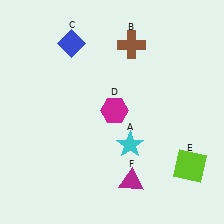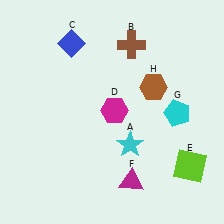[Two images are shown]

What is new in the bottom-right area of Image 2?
A cyan pentagon (G) was added in the bottom-right area of Image 2.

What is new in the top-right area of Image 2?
A brown hexagon (H) was added in the top-right area of Image 2.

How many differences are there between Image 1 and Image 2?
There are 2 differences between the two images.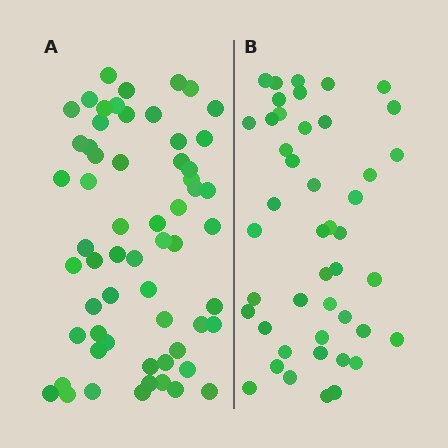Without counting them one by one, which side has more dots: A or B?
Region A (the left region) has more dots.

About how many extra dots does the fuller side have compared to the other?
Region A has approximately 15 more dots than region B.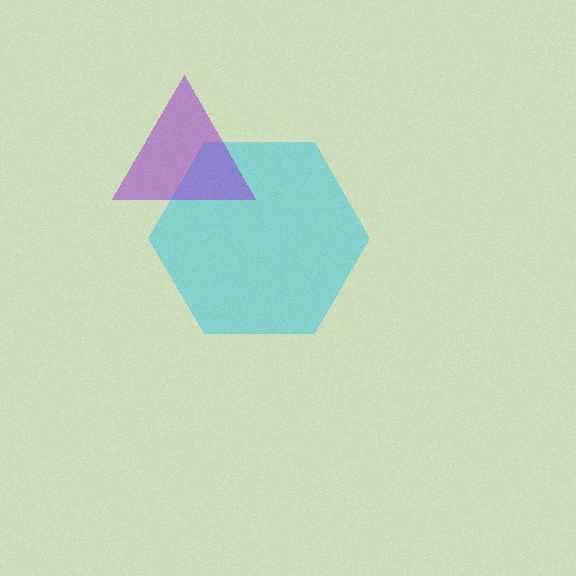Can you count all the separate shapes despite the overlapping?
Yes, there are 2 separate shapes.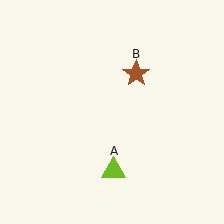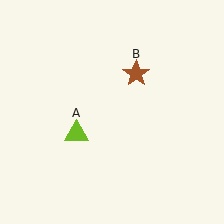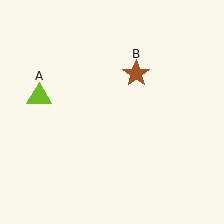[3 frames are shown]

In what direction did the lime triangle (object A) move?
The lime triangle (object A) moved up and to the left.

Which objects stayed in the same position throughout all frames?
Brown star (object B) remained stationary.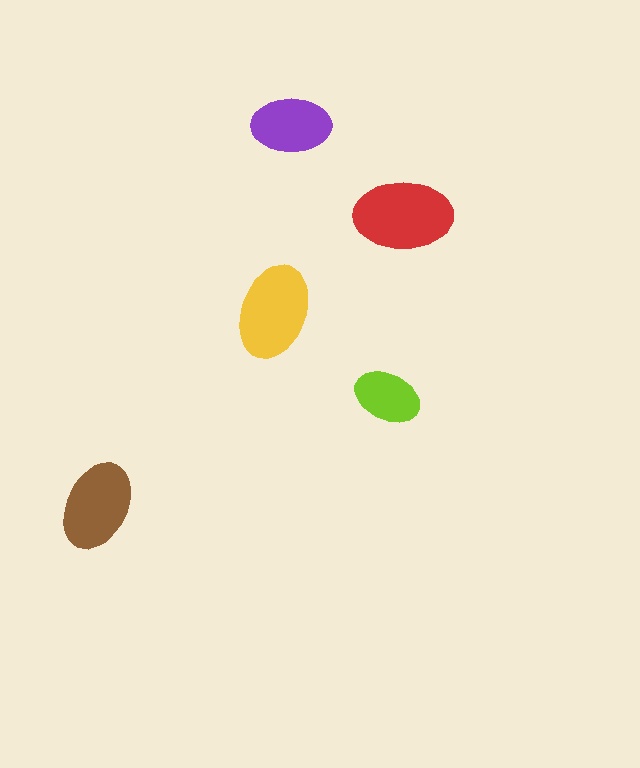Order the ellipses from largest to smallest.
the red one, the yellow one, the brown one, the purple one, the lime one.